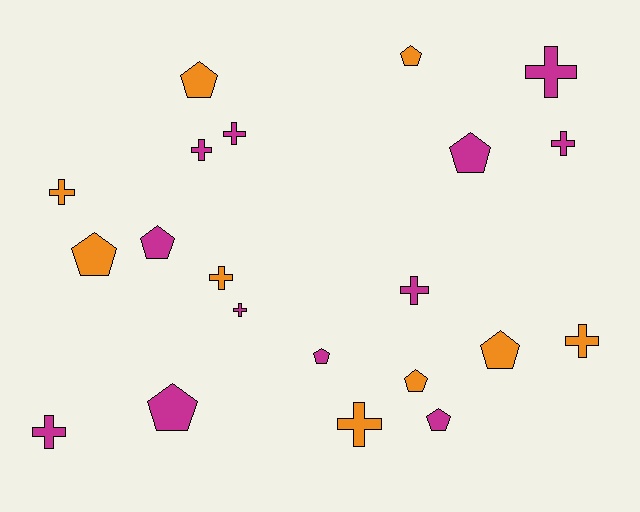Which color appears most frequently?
Magenta, with 12 objects.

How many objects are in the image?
There are 21 objects.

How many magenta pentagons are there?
There are 5 magenta pentagons.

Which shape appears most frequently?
Cross, with 11 objects.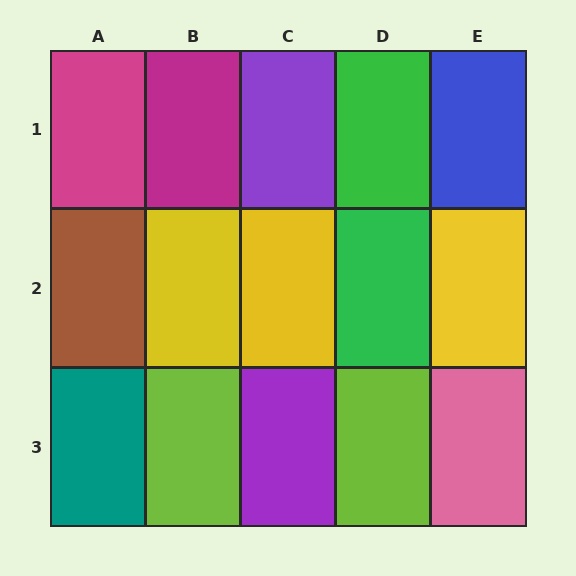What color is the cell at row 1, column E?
Blue.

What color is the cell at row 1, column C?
Purple.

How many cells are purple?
2 cells are purple.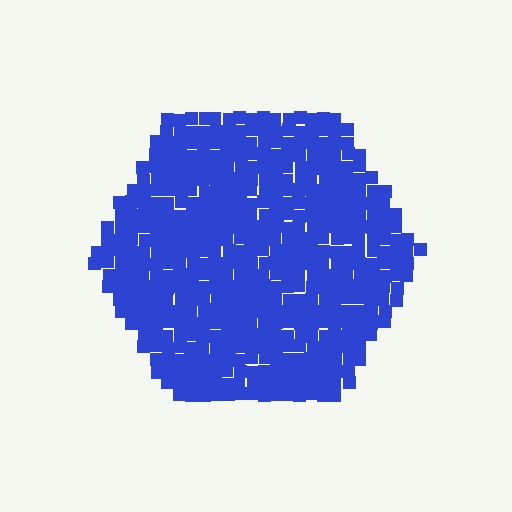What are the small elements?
The small elements are squares.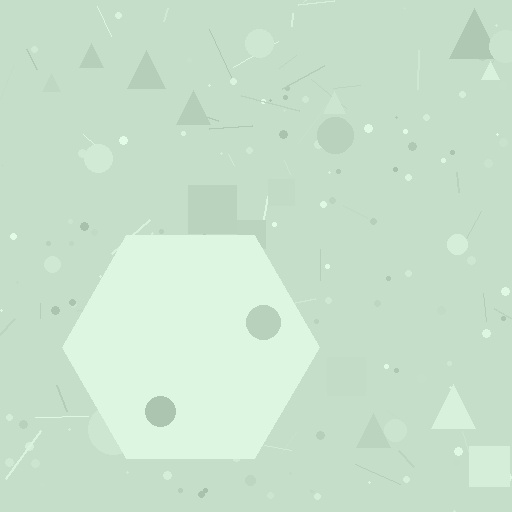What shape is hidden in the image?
A hexagon is hidden in the image.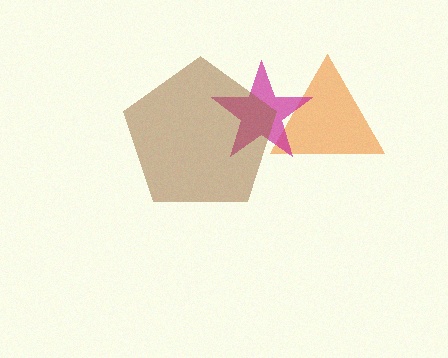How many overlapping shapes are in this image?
There are 3 overlapping shapes in the image.